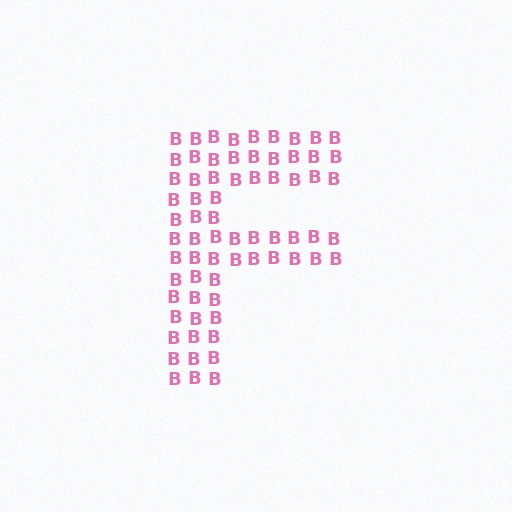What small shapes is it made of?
It is made of small letter B's.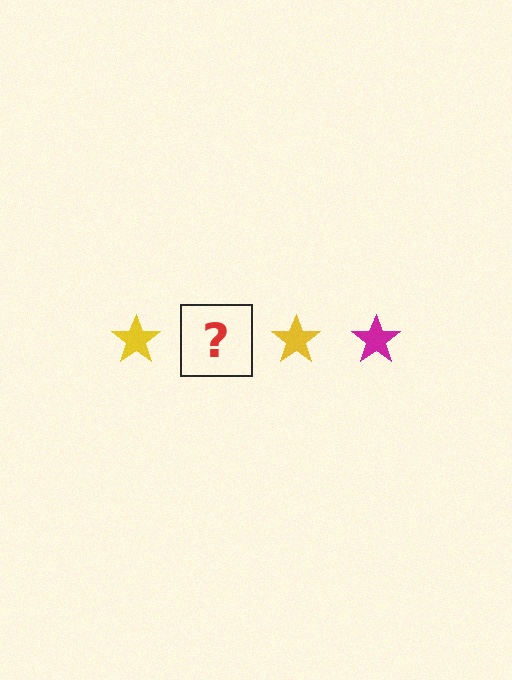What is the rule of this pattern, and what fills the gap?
The rule is that the pattern cycles through yellow, magenta stars. The gap should be filled with a magenta star.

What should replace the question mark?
The question mark should be replaced with a magenta star.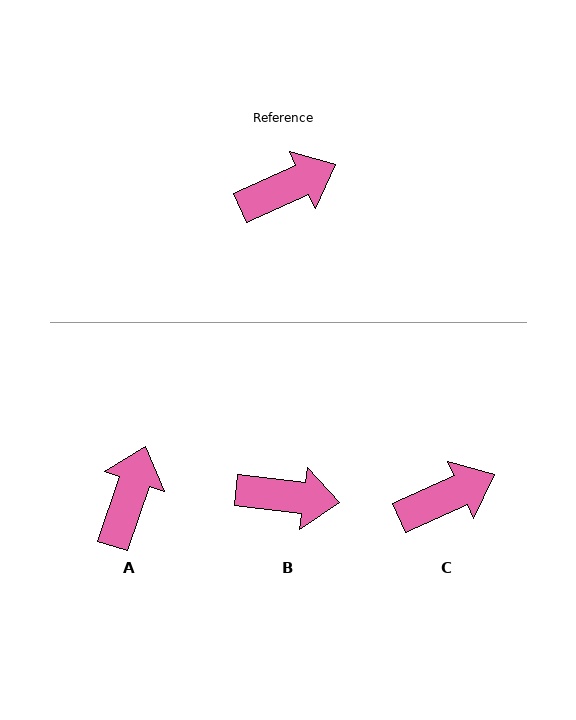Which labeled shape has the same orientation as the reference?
C.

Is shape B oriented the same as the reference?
No, it is off by about 31 degrees.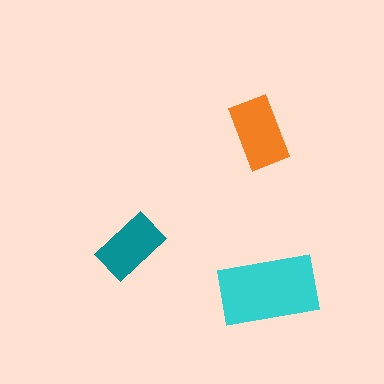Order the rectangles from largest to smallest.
the cyan one, the orange one, the teal one.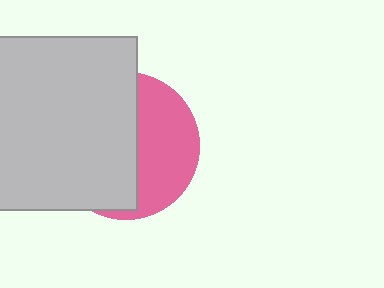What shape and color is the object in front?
The object in front is a light gray square.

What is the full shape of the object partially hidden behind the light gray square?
The partially hidden object is a pink circle.